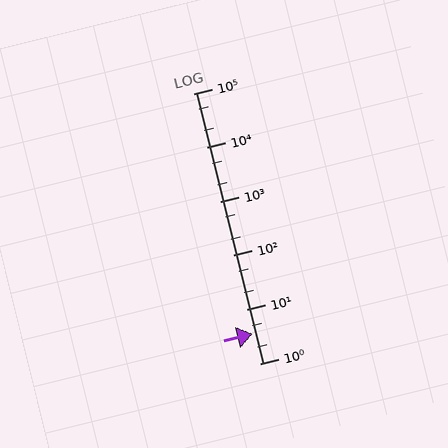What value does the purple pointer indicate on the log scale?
The pointer indicates approximately 3.5.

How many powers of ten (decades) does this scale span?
The scale spans 5 decades, from 1 to 100000.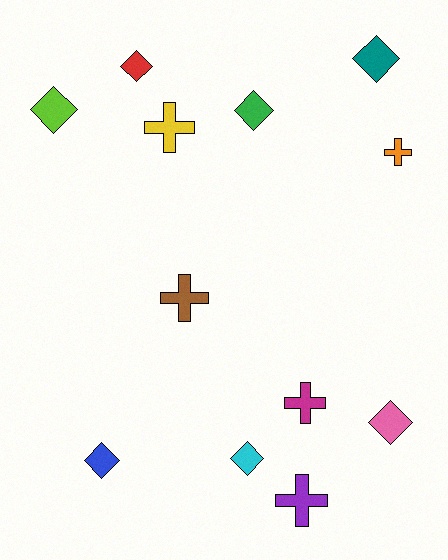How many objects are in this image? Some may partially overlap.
There are 12 objects.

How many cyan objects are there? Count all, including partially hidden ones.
There is 1 cyan object.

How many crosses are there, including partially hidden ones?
There are 5 crosses.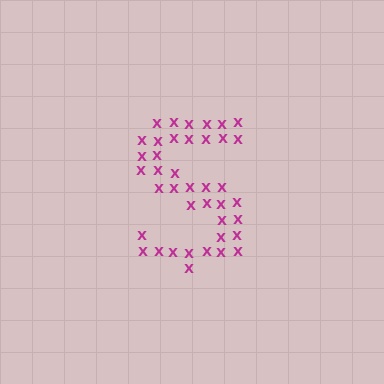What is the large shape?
The large shape is the letter S.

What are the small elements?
The small elements are letter X's.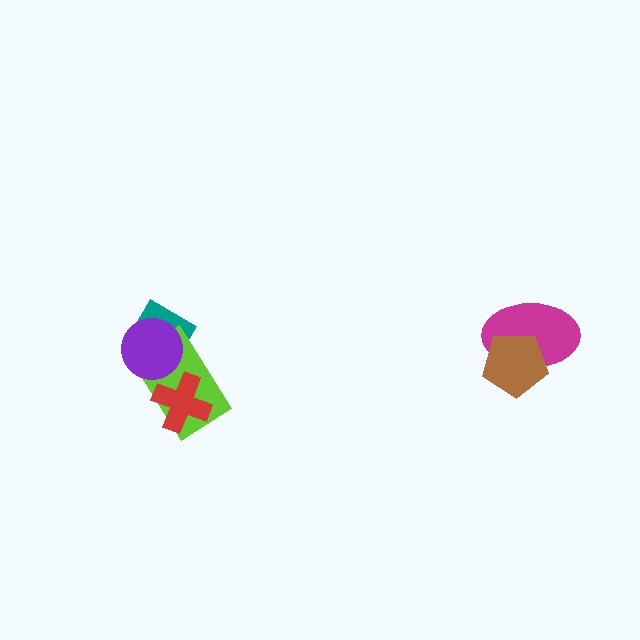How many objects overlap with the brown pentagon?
1 object overlaps with the brown pentagon.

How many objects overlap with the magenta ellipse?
1 object overlaps with the magenta ellipse.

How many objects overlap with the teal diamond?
2 objects overlap with the teal diamond.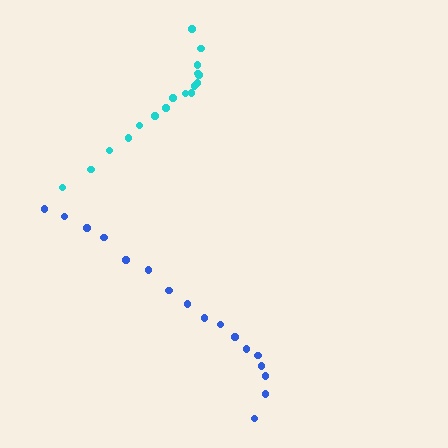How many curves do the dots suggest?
There are 2 distinct paths.